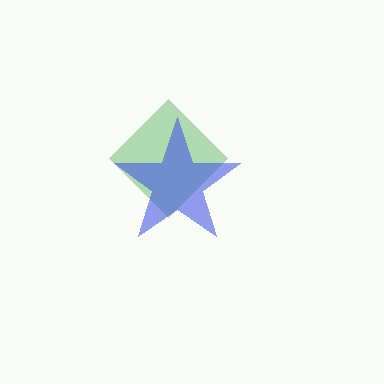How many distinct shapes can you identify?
There are 2 distinct shapes: a green diamond, a blue star.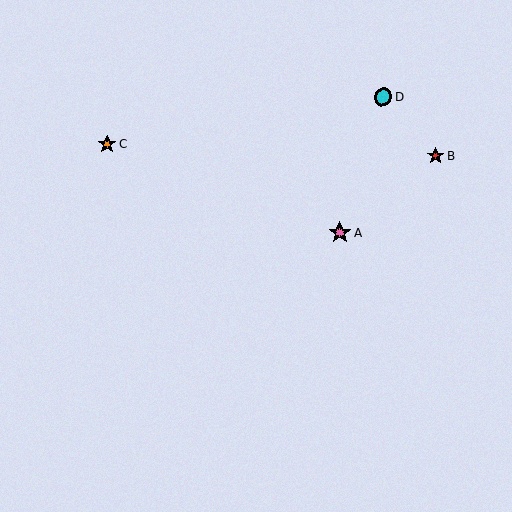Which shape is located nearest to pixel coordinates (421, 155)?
The red star (labeled B) at (435, 156) is nearest to that location.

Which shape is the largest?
The pink star (labeled A) is the largest.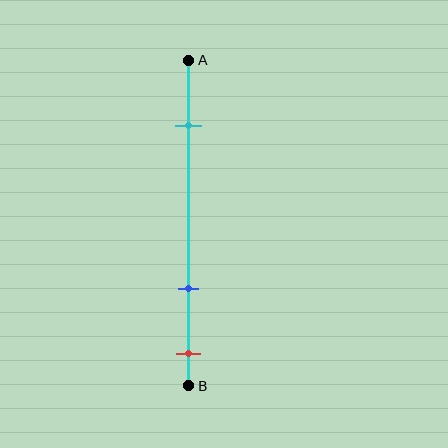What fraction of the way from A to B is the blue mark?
The blue mark is approximately 70% (0.7) of the way from A to B.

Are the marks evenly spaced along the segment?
No, the marks are not evenly spaced.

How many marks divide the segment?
There are 3 marks dividing the segment.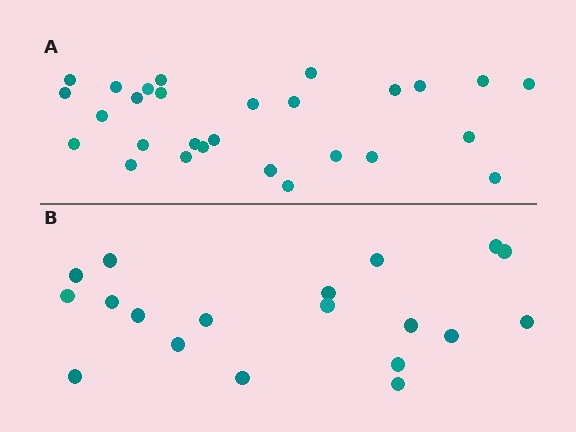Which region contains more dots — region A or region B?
Region A (the top region) has more dots.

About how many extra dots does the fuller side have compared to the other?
Region A has roughly 8 or so more dots than region B.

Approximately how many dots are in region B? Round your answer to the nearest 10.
About 20 dots. (The exact count is 19, which rounds to 20.)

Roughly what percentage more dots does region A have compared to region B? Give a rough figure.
About 45% more.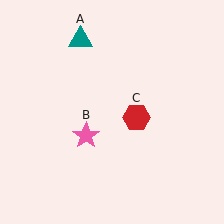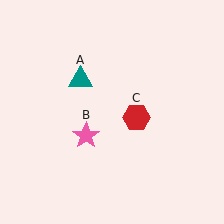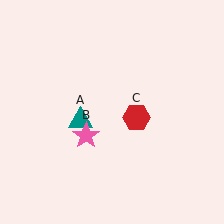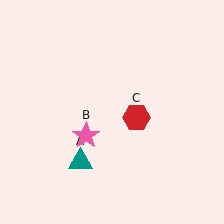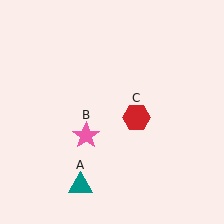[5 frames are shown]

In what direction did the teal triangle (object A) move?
The teal triangle (object A) moved down.